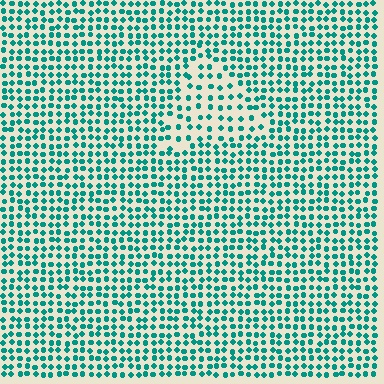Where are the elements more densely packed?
The elements are more densely packed outside the triangle boundary.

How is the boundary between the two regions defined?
The boundary is defined by a change in element density (approximately 1.7x ratio). All elements are the same color, size, and shape.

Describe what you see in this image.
The image contains small teal elements arranged at two different densities. A triangle-shaped region is visible where the elements are less densely packed than the surrounding area.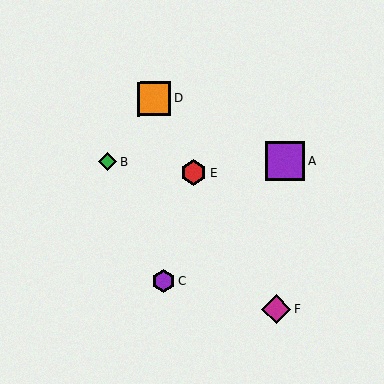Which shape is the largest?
The purple square (labeled A) is the largest.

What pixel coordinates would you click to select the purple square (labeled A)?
Click at (285, 161) to select the purple square A.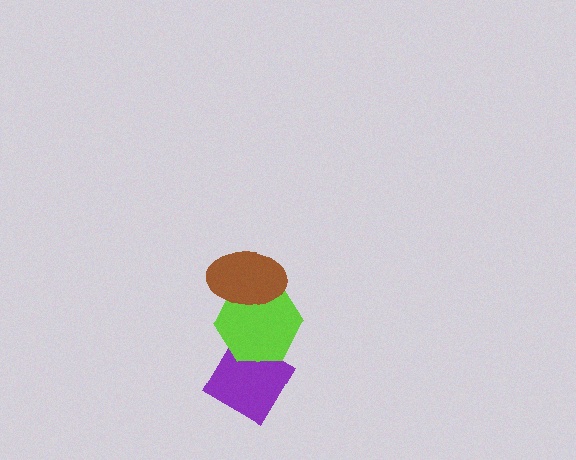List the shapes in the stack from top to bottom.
From top to bottom: the brown ellipse, the lime hexagon, the purple diamond.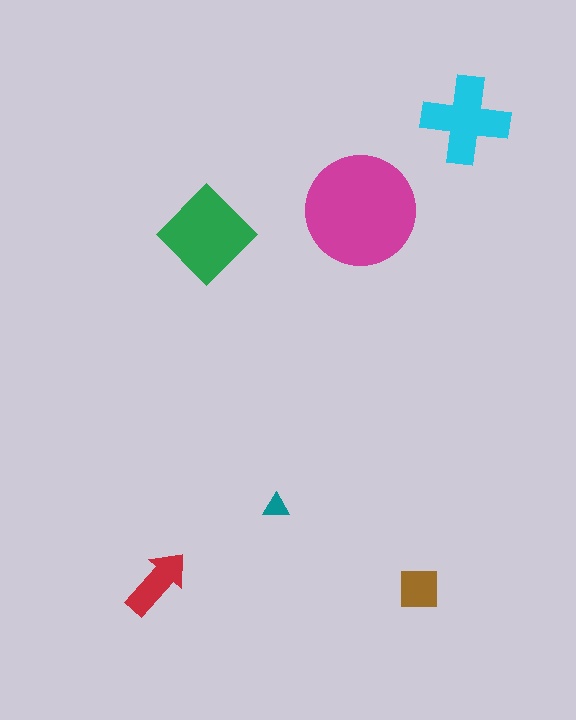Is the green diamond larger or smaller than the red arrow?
Larger.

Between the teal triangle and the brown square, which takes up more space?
The brown square.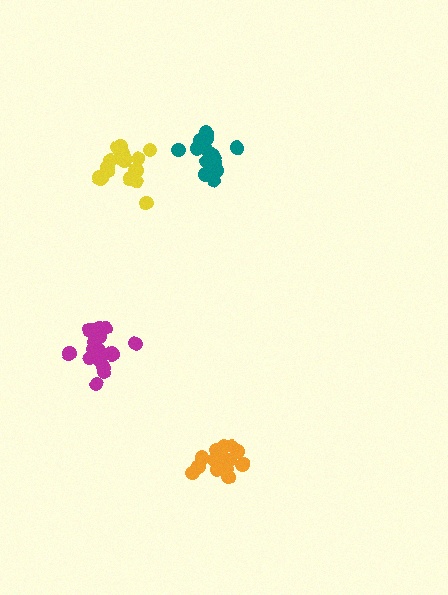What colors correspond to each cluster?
The clusters are colored: teal, orange, magenta, yellow.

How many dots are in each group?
Group 1: 18 dots, Group 2: 18 dots, Group 3: 18 dots, Group 4: 18 dots (72 total).